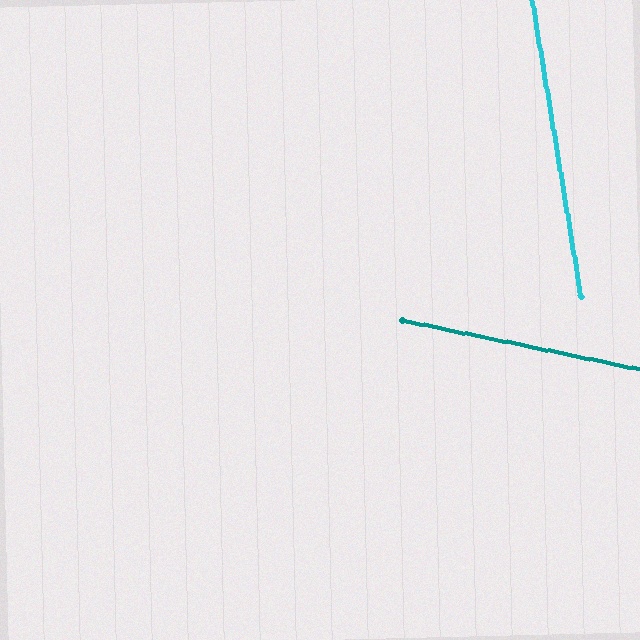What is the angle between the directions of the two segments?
Approximately 69 degrees.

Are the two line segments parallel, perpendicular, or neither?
Neither parallel nor perpendicular — they differ by about 69°.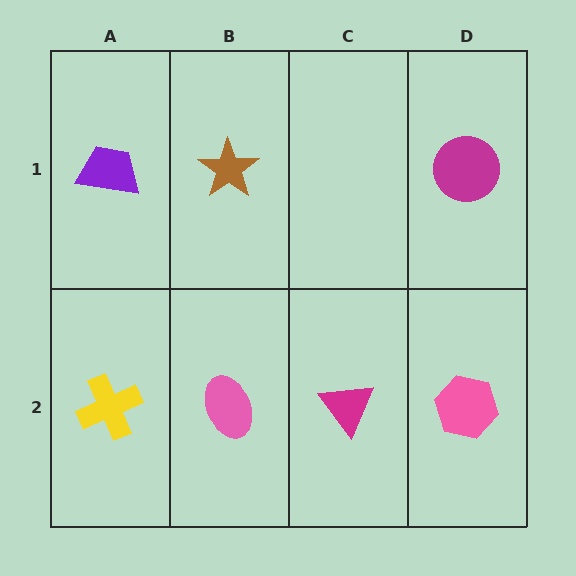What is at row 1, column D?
A magenta circle.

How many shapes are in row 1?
3 shapes.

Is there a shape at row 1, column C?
No, that cell is empty.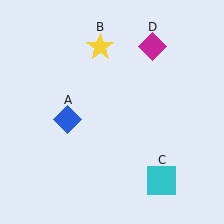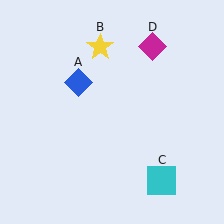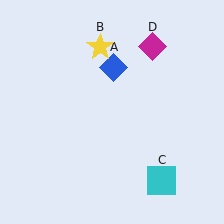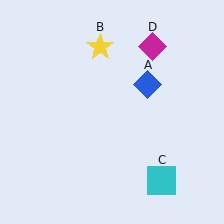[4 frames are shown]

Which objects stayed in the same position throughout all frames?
Yellow star (object B) and cyan square (object C) and magenta diamond (object D) remained stationary.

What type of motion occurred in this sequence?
The blue diamond (object A) rotated clockwise around the center of the scene.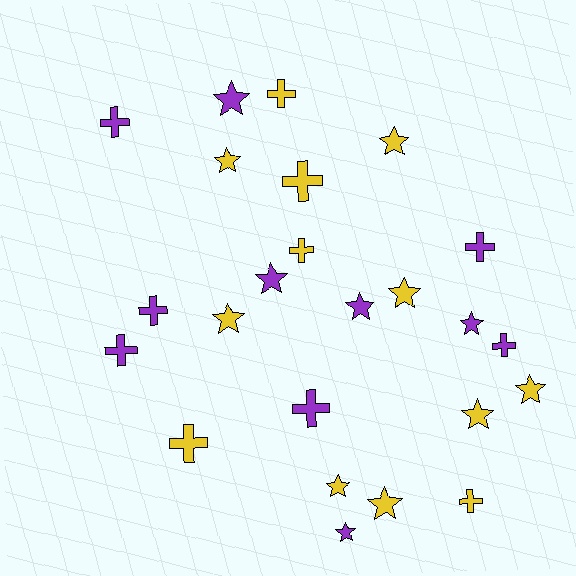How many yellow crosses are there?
There are 5 yellow crosses.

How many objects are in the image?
There are 24 objects.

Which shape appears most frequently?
Star, with 13 objects.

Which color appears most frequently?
Yellow, with 13 objects.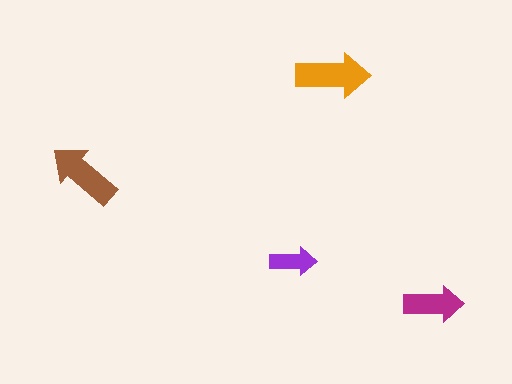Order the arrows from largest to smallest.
the orange one, the brown one, the magenta one, the purple one.